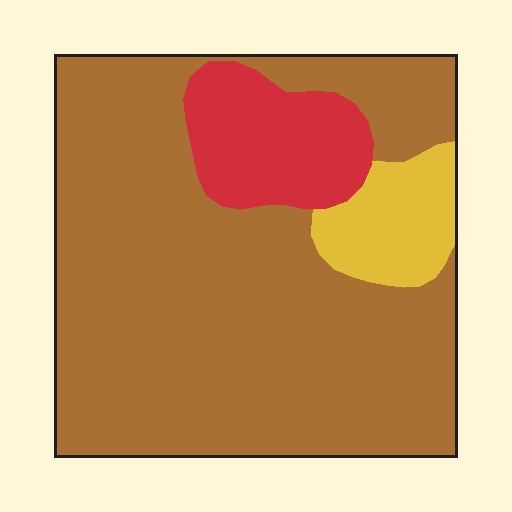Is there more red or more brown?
Brown.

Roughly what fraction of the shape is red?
Red covers about 15% of the shape.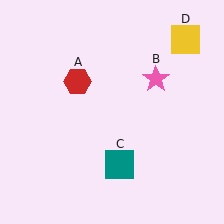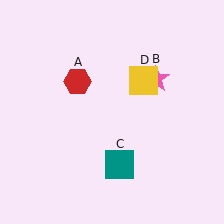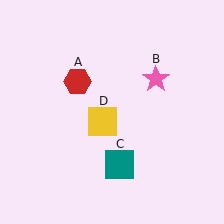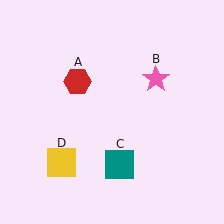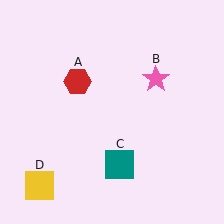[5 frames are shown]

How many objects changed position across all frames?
1 object changed position: yellow square (object D).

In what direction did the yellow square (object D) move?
The yellow square (object D) moved down and to the left.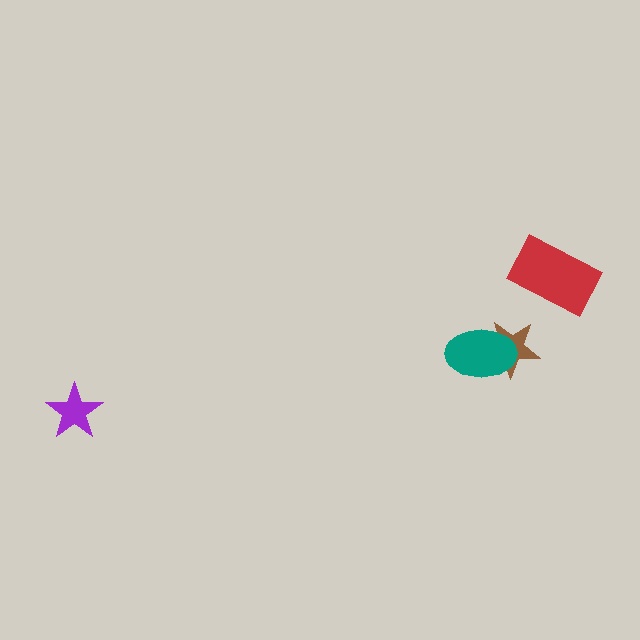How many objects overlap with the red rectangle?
0 objects overlap with the red rectangle.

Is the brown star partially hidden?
Yes, it is partially covered by another shape.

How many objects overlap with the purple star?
0 objects overlap with the purple star.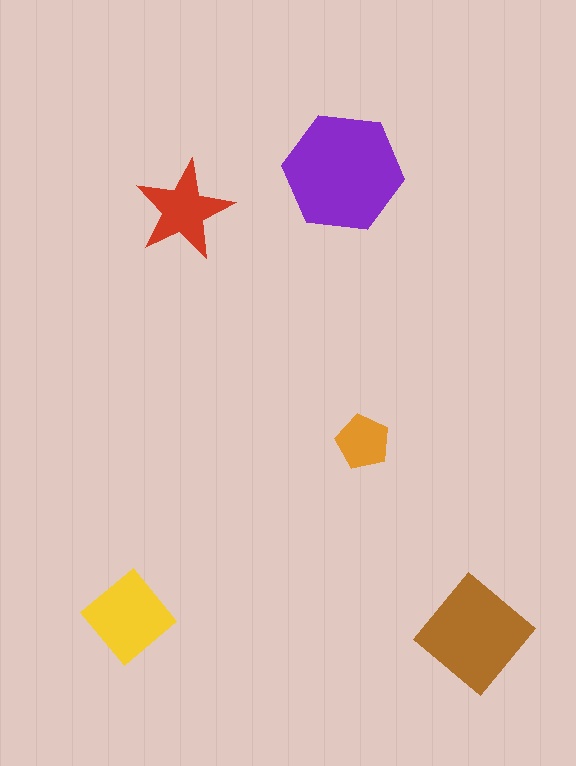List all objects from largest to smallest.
The purple hexagon, the brown diamond, the yellow diamond, the red star, the orange pentagon.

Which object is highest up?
The purple hexagon is topmost.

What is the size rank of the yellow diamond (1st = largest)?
3rd.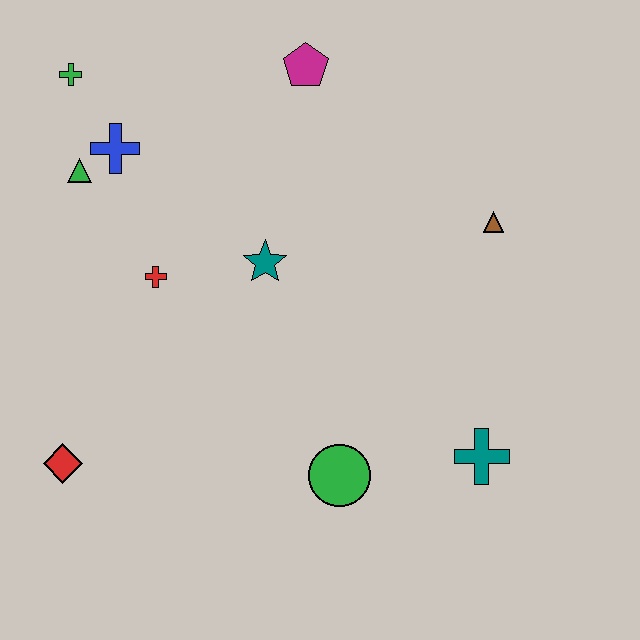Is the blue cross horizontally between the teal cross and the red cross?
No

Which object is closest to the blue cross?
The green triangle is closest to the blue cross.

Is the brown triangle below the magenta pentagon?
Yes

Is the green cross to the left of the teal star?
Yes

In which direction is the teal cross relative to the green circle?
The teal cross is to the right of the green circle.